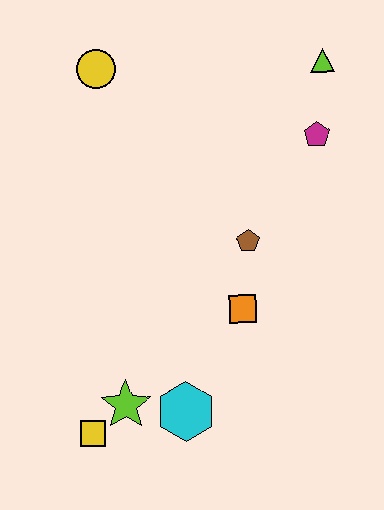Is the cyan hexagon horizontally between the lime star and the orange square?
Yes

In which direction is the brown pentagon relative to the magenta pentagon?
The brown pentagon is below the magenta pentagon.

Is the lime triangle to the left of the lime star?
No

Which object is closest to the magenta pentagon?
The lime triangle is closest to the magenta pentagon.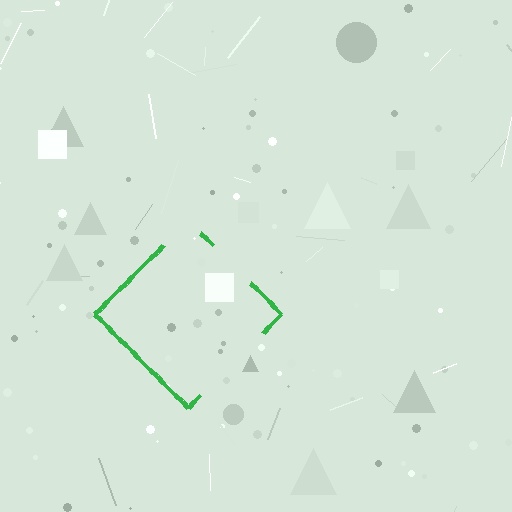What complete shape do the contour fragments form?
The contour fragments form a diamond.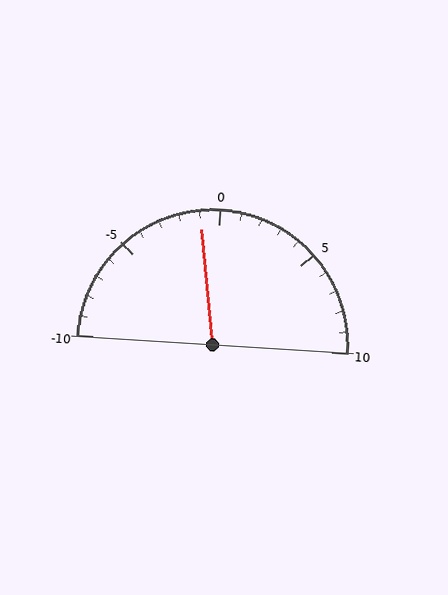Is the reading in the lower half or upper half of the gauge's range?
The reading is in the lower half of the range (-10 to 10).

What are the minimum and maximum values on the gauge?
The gauge ranges from -10 to 10.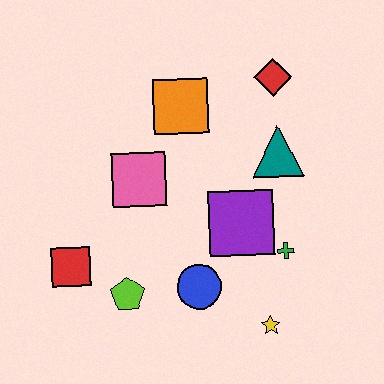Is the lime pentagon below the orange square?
Yes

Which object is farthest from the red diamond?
The red square is farthest from the red diamond.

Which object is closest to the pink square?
The orange square is closest to the pink square.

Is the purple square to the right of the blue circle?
Yes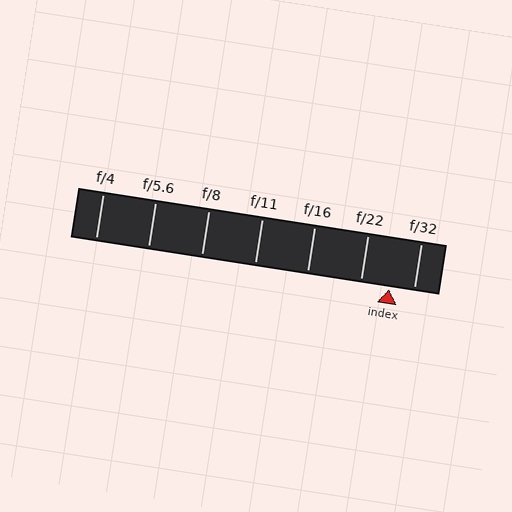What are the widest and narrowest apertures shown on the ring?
The widest aperture shown is f/4 and the narrowest is f/32.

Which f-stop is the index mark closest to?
The index mark is closest to f/32.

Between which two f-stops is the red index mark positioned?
The index mark is between f/22 and f/32.